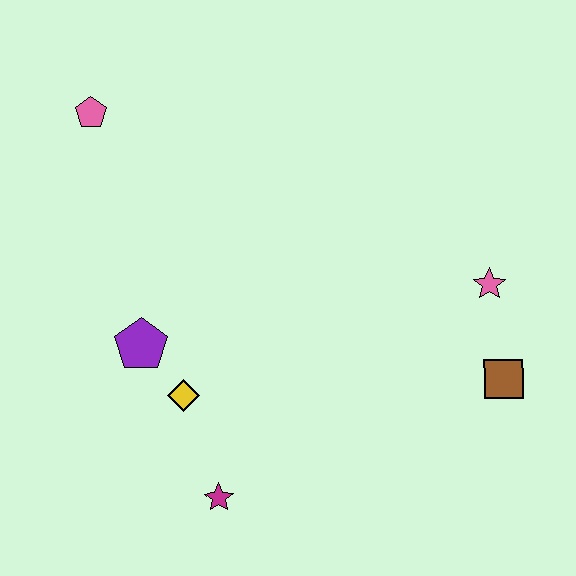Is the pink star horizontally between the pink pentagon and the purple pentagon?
No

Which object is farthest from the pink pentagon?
The brown square is farthest from the pink pentagon.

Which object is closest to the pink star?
The brown square is closest to the pink star.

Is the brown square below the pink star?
Yes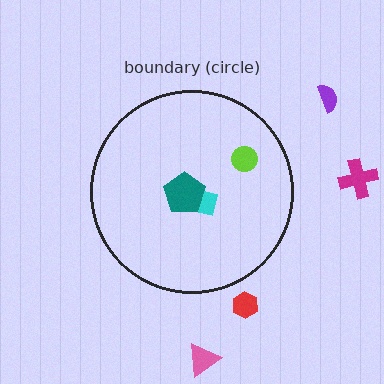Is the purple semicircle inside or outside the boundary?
Outside.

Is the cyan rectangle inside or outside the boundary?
Inside.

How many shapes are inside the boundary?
3 inside, 4 outside.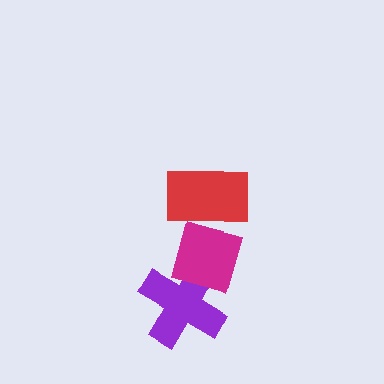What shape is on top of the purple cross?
The magenta diamond is on top of the purple cross.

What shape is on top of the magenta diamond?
The red rectangle is on top of the magenta diamond.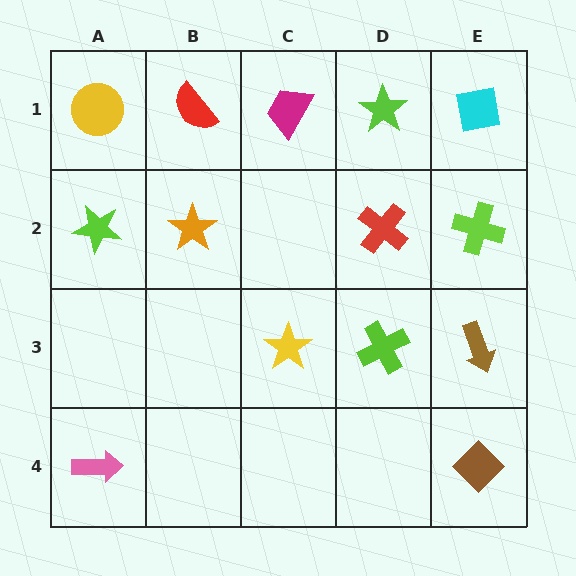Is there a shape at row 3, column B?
No, that cell is empty.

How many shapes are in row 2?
4 shapes.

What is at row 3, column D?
A lime cross.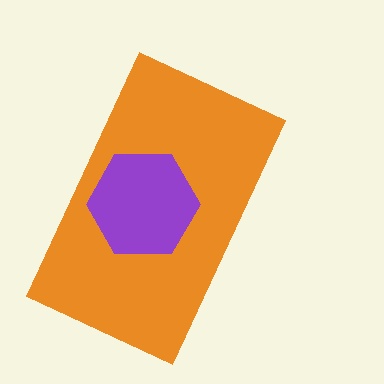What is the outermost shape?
The orange rectangle.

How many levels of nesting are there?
2.